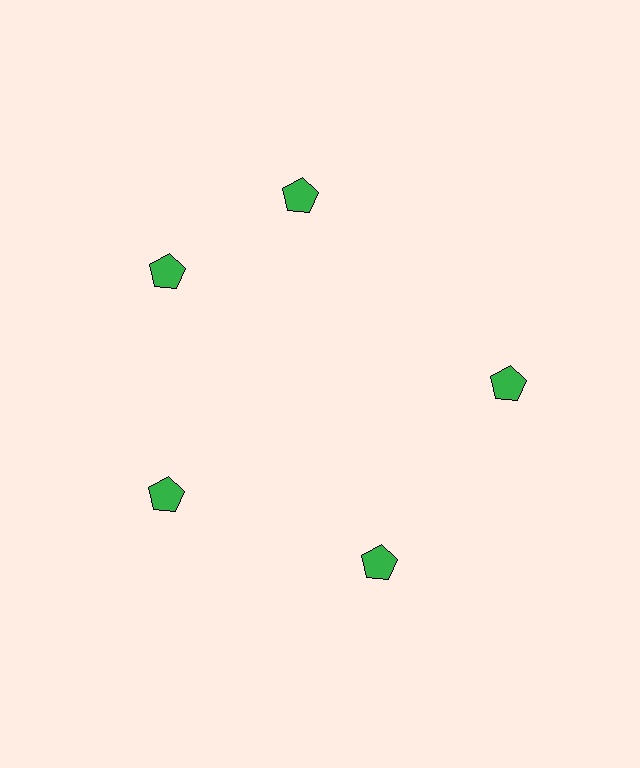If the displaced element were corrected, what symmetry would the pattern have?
It would have 5-fold rotational symmetry — the pattern would map onto itself every 72 degrees.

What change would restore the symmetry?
The symmetry would be restored by rotating it back into even spacing with its neighbors so that all 5 pentagons sit at equal angles and equal distance from the center.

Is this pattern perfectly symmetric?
No. The 5 green pentagons are arranged in a ring, but one element near the 1 o'clock position is rotated out of alignment along the ring, breaking the 5-fold rotational symmetry.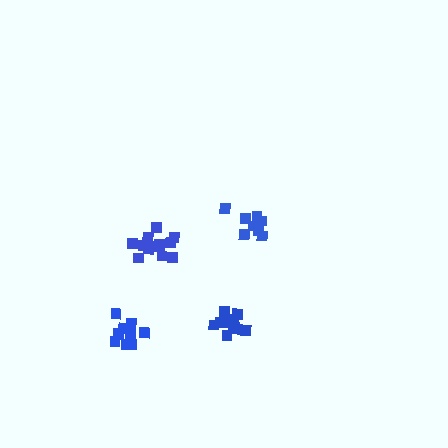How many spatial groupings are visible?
There are 4 spatial groupings.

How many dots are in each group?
Group 1: 13 dots, Group 2: 8 dots, Group 3: 11 dots, Group 4: 12 dots (44 total).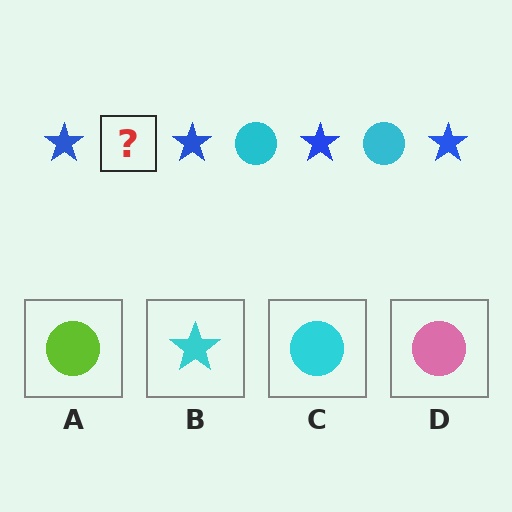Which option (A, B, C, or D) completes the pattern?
C.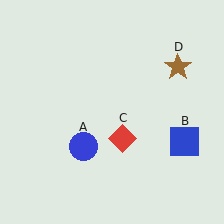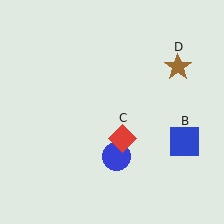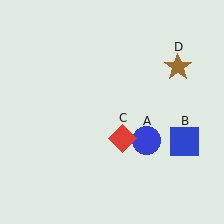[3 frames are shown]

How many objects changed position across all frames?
1 object changed position: blue circle (object A).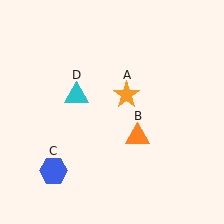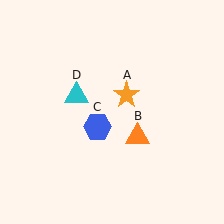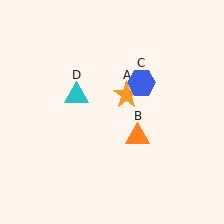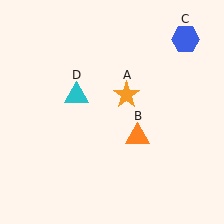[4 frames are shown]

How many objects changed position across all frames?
1 object changed position: blue hexagon (object C).